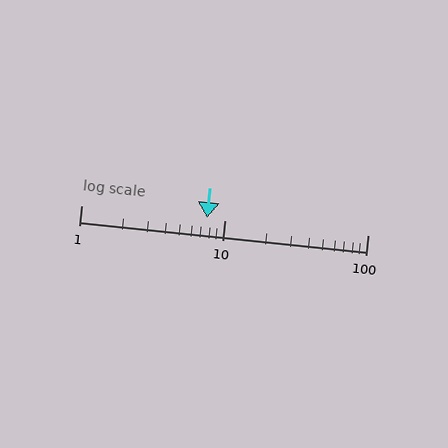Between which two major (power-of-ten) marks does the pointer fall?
The pointer is between 1 and 10.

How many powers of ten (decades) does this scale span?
The scale spans 2 decades, from 1 to 100.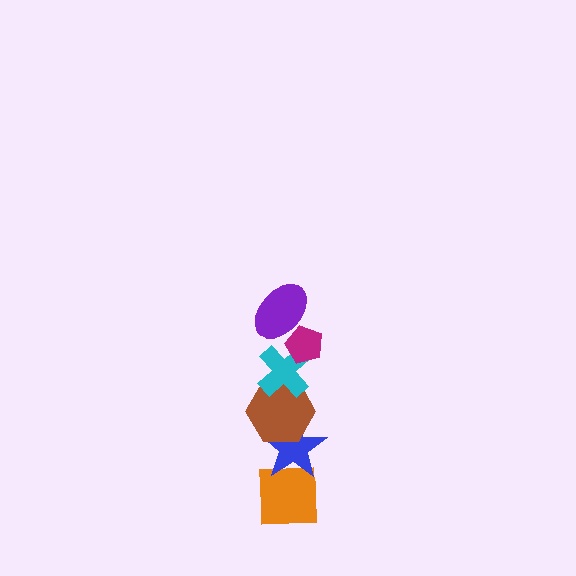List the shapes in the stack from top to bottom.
From top to bottom: the magenta pentagon, the purple ellipse, the cyan cross, the brown hexagon, the blue star, the orange square.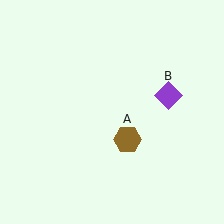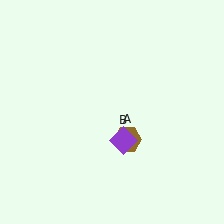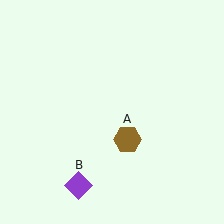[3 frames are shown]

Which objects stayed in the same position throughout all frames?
Brown hexagon (object A) remained stationary.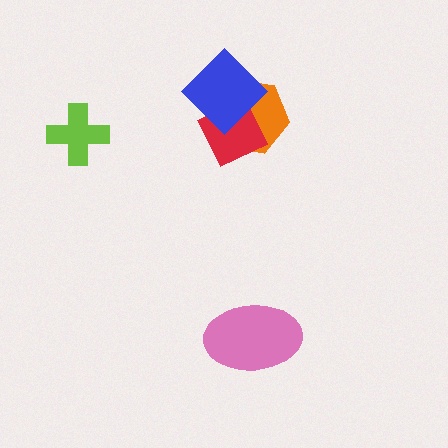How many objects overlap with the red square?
2 objects overlap with the red square.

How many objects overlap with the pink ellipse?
0 objects overlap with the pink ellipse.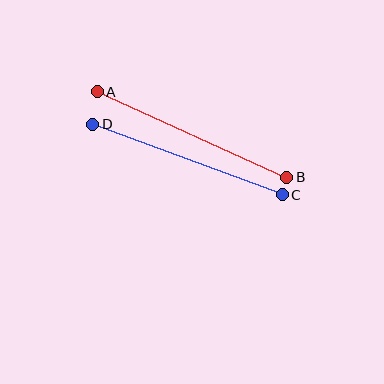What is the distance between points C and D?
The distance is approximately 202 pixels.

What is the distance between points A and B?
The distance is approximately 208 pixels.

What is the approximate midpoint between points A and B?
The midpoint is at approximately (192, 135) pixels.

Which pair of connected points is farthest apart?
Points A and B are farthest apart.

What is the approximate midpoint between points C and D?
The midpoint is at approximately (187, 159) pixels.